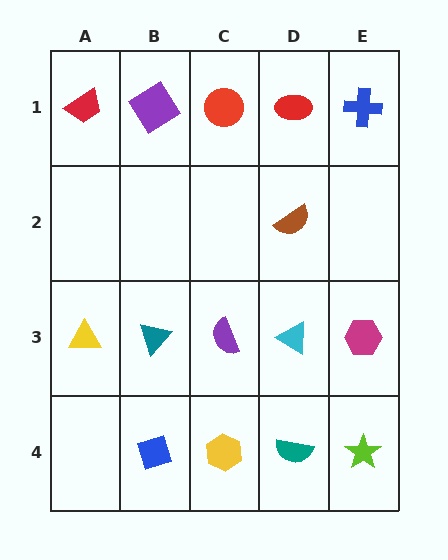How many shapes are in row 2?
1 shape.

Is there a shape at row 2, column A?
No, that cell is empty.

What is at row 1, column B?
A purple diamond.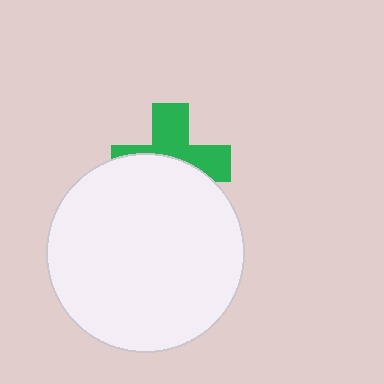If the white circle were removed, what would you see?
You would see the complete green cross.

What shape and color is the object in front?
The object in front is a white circle.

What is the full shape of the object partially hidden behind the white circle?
The partially hidden object is a green cross.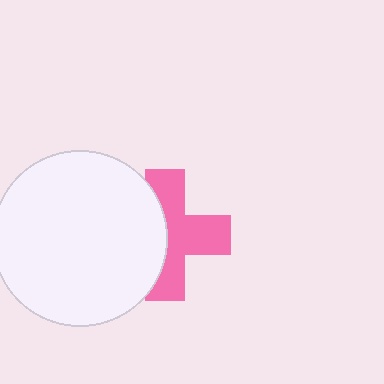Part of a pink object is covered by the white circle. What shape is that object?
It is a cross.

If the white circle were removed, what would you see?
You would see the complete pink cross.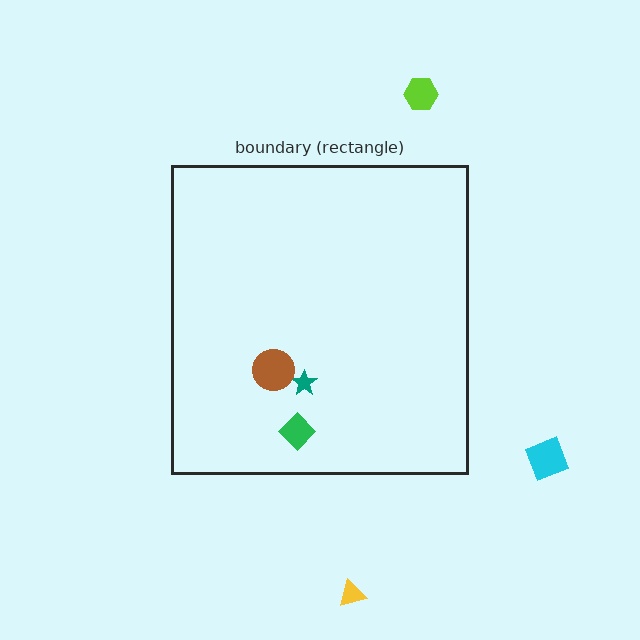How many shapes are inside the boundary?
3 inside, 3 outside.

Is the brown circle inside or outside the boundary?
Inside.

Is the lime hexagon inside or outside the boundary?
Outside.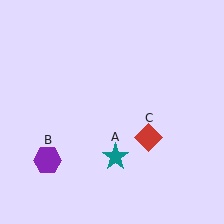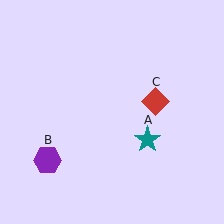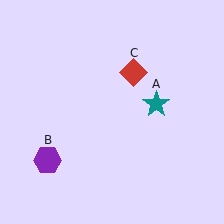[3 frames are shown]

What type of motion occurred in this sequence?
The teal star (object A), red diamond (object C) rotated counterclockwise around the center of the scene.